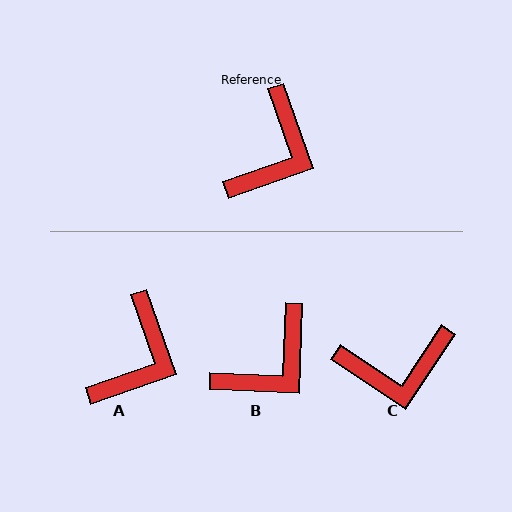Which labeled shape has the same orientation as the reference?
A.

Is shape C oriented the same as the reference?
No, it is off by about 53 degrees.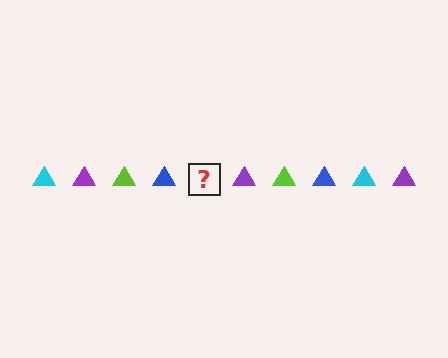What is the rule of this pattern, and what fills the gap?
The rule is that the pattern cycles through cyan, purple, lime, blue triangles. The gap should be filled with a cyan triangle.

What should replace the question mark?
The question mark should be replaced with a cyan triangle.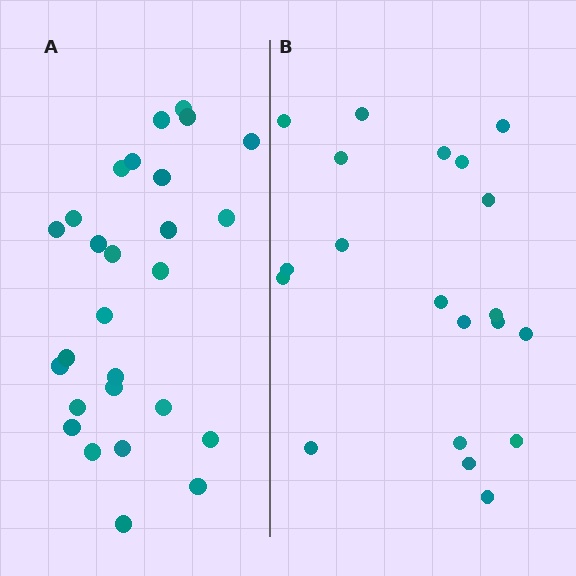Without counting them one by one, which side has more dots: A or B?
Region A (the left region) has more dots.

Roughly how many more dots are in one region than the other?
Region A has roughly 8 or so more dots than region B.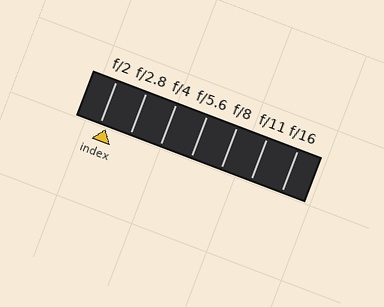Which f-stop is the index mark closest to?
The index mark is closest to f/2.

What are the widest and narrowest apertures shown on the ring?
The widest aperture shown is f/2 and the narrowest is f/16.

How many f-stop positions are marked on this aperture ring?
There are 7 f-stop positions marked.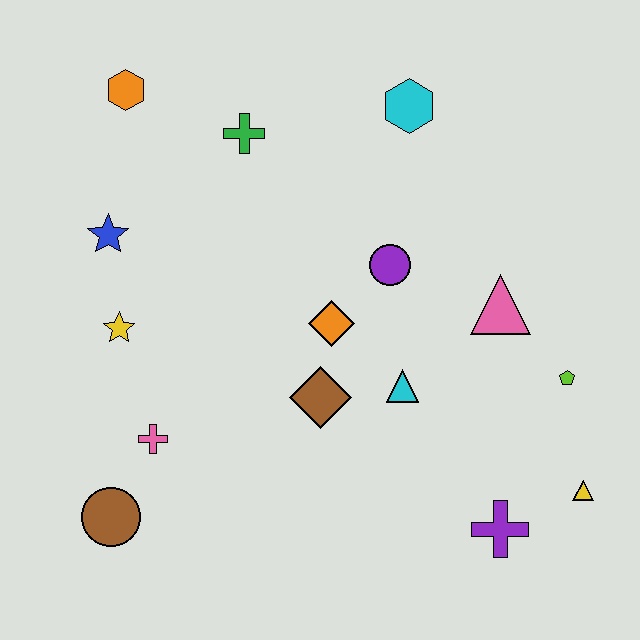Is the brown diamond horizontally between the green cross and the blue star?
No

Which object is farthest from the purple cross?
The orange hexagon is farthest from the purple cross.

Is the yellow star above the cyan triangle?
Yes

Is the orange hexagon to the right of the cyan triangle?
No